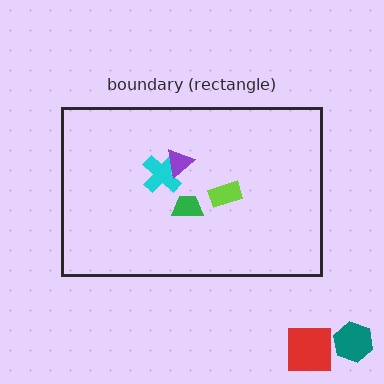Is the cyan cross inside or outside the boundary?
Inside.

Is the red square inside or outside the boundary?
Outside.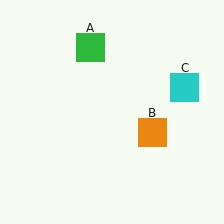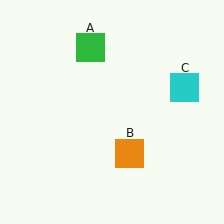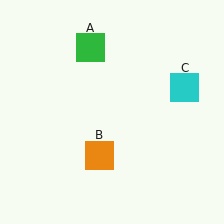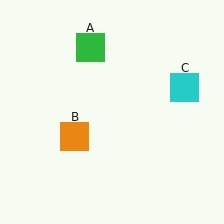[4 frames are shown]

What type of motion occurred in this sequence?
The orange square (object B) rotated clockwise around the center of the scene.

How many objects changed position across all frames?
1 object changed position: orange square (object B).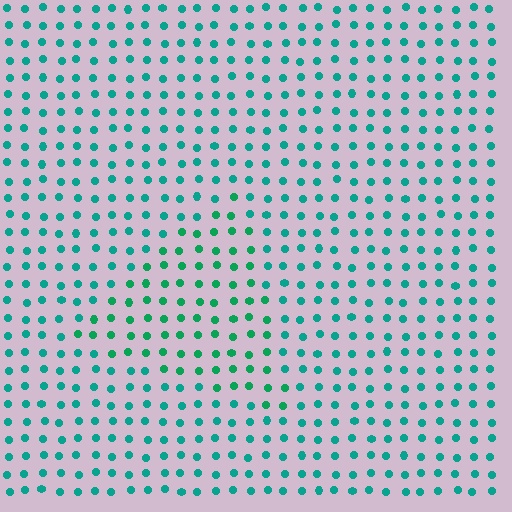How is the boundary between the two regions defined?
The boundary is defined purely by a slight shift in hue (about 22 degrees). Spacing, size, and orientation are identical on both sides.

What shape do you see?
I see a triangle.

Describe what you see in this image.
The image is filled with small teal elements in a uniform arrangement. A triangle-shaped region is visible where the elements are tinted to a slightly different hue, forming a subtle color boundary.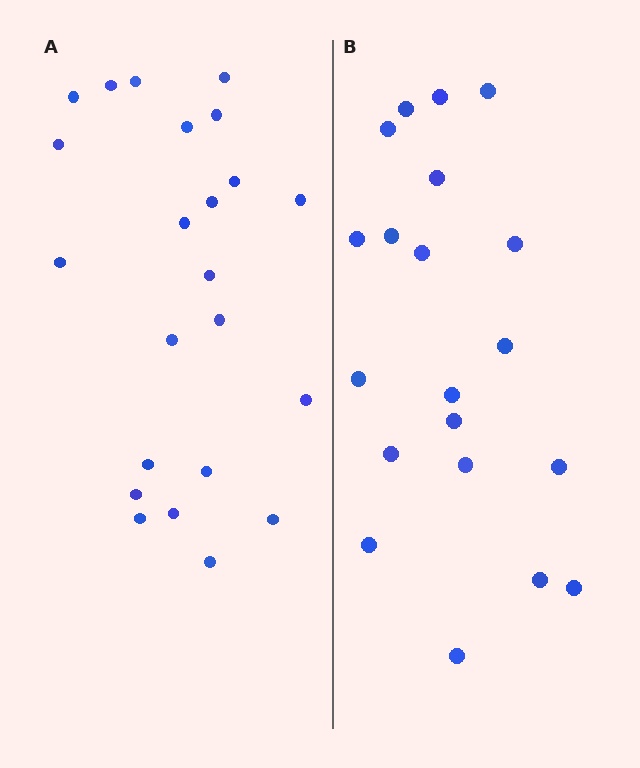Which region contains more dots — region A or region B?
Region A (the left region) has more dots.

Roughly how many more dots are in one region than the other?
Region A has just a few more — roughly 2 or 3 more dots than region B.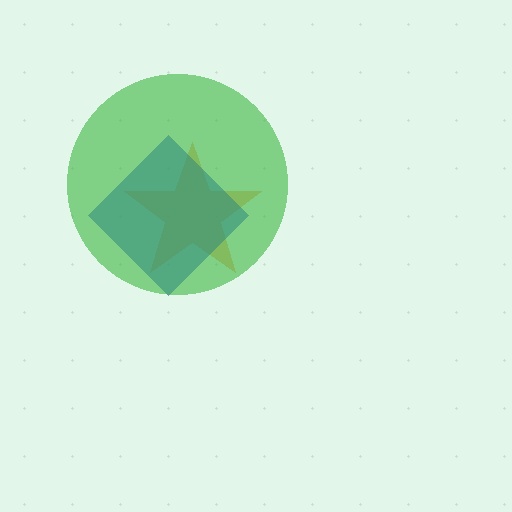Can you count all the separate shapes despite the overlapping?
Yes, there are 3 separate shapes.